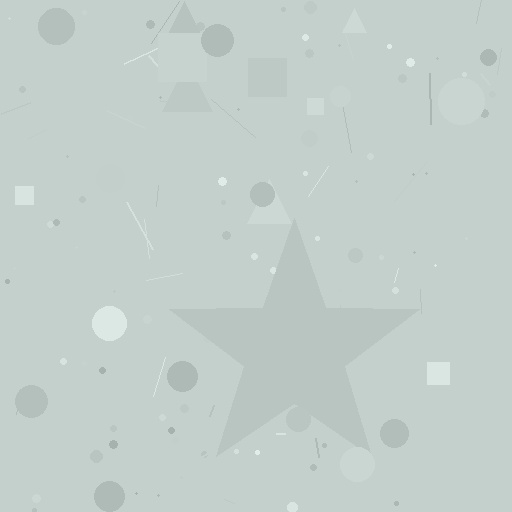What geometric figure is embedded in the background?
A star is embedded in the background.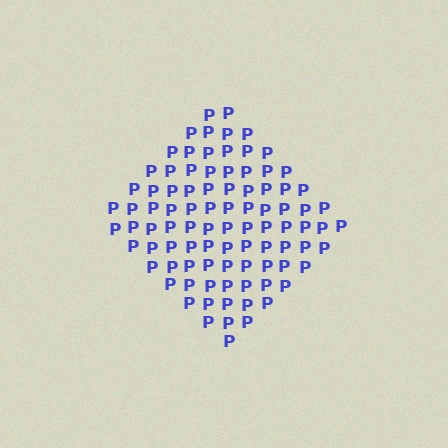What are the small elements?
The small elements are letter P's.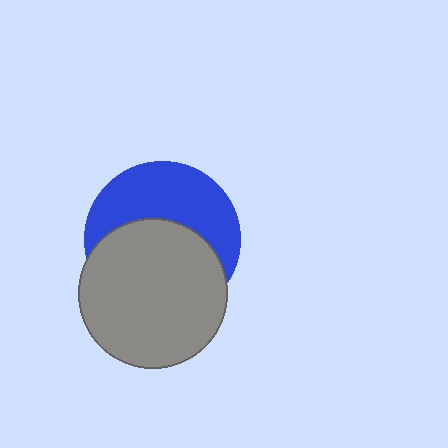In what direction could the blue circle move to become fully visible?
The blue circle could move up. That would shift it out from behind the gray circle entirely.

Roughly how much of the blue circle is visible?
About half of it is visible (roughly 47%).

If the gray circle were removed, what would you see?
You would see the complete blue circle.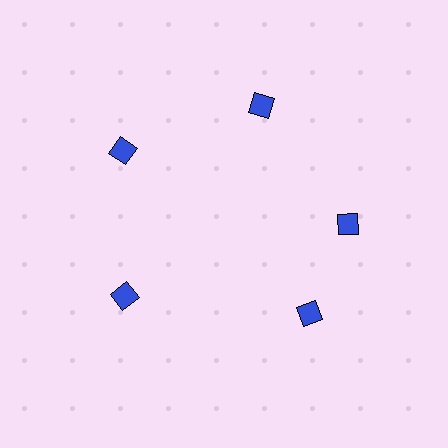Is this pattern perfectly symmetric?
No. The 5 blue diamonds are arranged in a ring, but one element near the 5 o'clock position is rotated out of alignment along the ring, breaking the 5-fold rotational symmetry.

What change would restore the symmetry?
The symmetry would be restored by rotating it back into even spacing with its neighbors so that all 5 diamonds sit at equal angles and equal distance from the center.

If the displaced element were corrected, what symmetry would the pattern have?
It would have 5-fold rotational symmetry — the pattern would map onto itself every 72 degrees.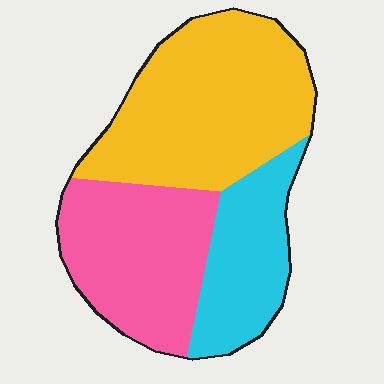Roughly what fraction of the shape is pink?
Pink takes up between a quarter and a half of the shape.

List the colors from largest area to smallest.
From largest to smallest: yellow, pink, cyan.